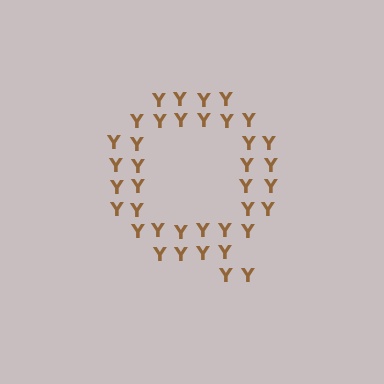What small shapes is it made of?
It is made of small letter Y's.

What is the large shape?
The large shape is the letter Q.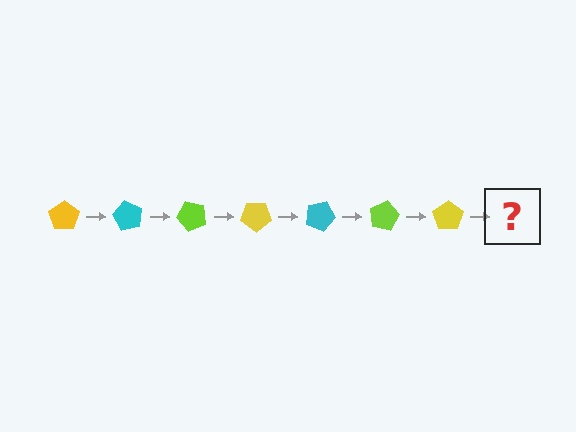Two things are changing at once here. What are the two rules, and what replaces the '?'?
The two rules are that it rotates 60 degrees each step and the color cycles through yellow, cyan, and lime. The '?' should be a cyan pentagon, rotated 420 degrees from the start.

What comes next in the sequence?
The next element should be a cyan pentagon, rotated 420 degrees from the start.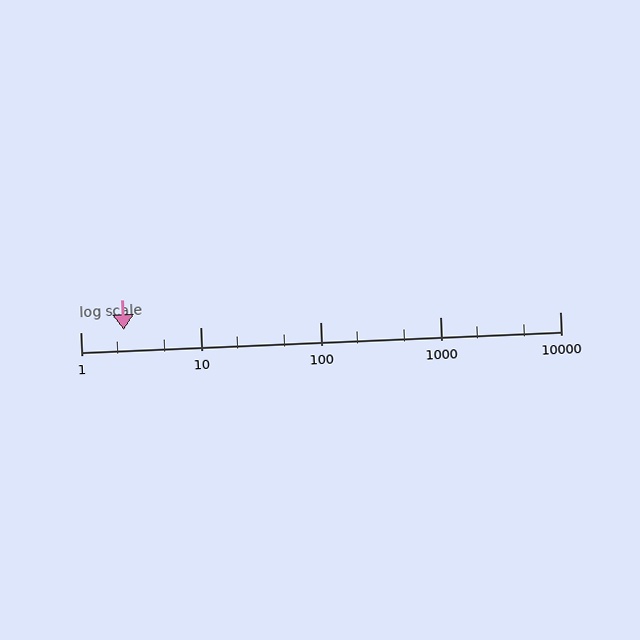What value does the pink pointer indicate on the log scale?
The pointer indicates approximately 2.3.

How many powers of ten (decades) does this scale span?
The scale spans 4 decades, from 1 to 10000.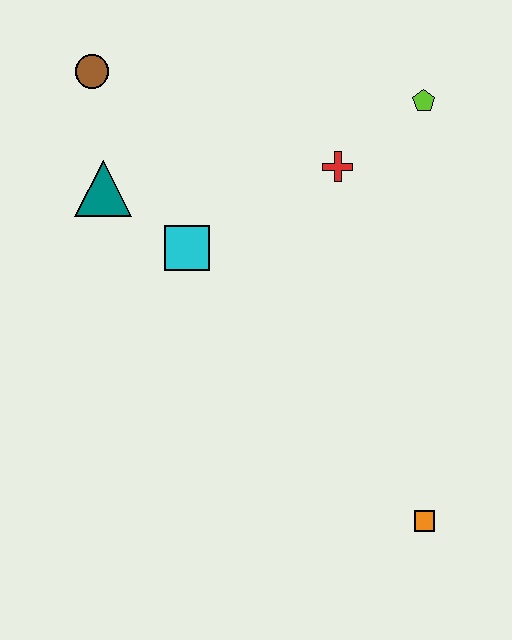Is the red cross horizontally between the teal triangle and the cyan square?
No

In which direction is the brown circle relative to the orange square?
The brown circle is above the orange square.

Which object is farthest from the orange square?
The brown circle is farthest from the orange square.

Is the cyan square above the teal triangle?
No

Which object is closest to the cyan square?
The teal triangle is closest to the cyan square.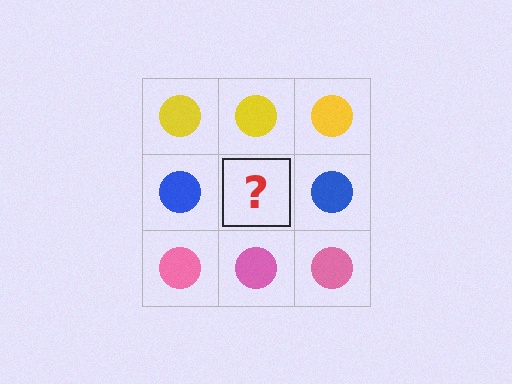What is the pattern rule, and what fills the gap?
The rule is that each row has a consistent color. The gap should be filled with a blue circle.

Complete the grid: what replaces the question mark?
The question mark should be replaced with a blue circle.